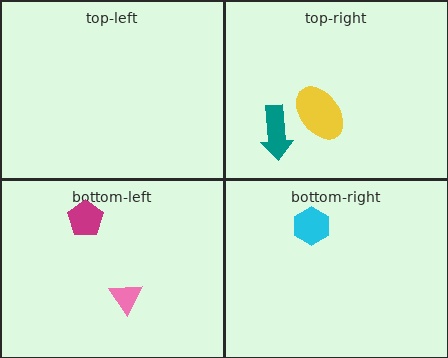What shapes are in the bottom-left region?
The magenta pentagon, the pink triangle.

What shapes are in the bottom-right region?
The cyan hexagon.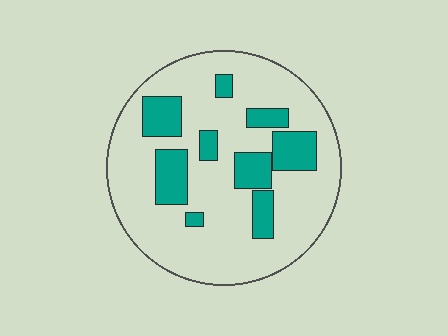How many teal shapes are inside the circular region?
9.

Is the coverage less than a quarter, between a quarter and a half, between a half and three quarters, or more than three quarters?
Less than a quarter.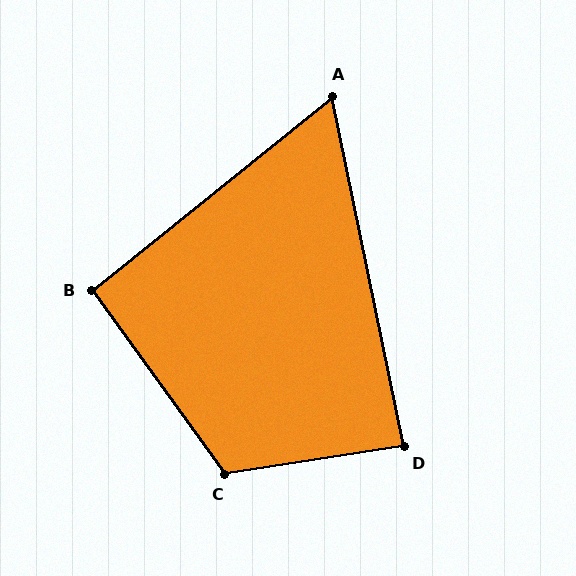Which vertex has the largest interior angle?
C, at approximately 117 degrees.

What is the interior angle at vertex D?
Approximately 87 degrees (approximately right).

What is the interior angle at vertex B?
Approximately 93 degrees (approximately right).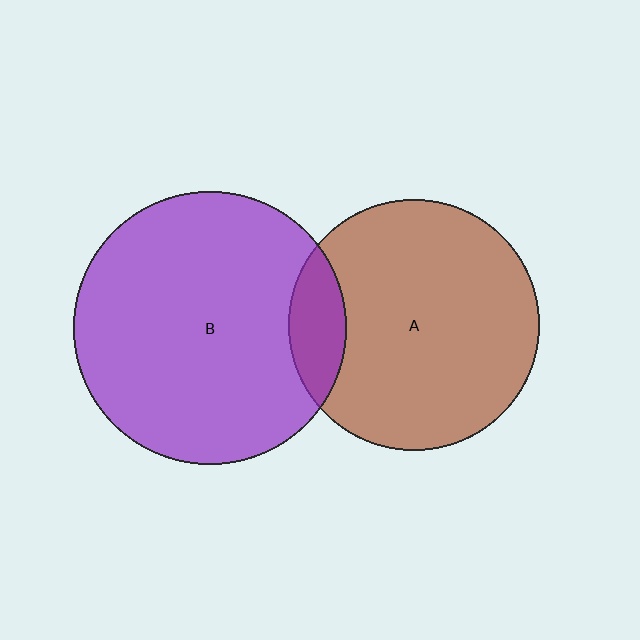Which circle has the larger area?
Circle B (purple).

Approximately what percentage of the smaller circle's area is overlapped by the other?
Approximately 15%.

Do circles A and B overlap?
Yes.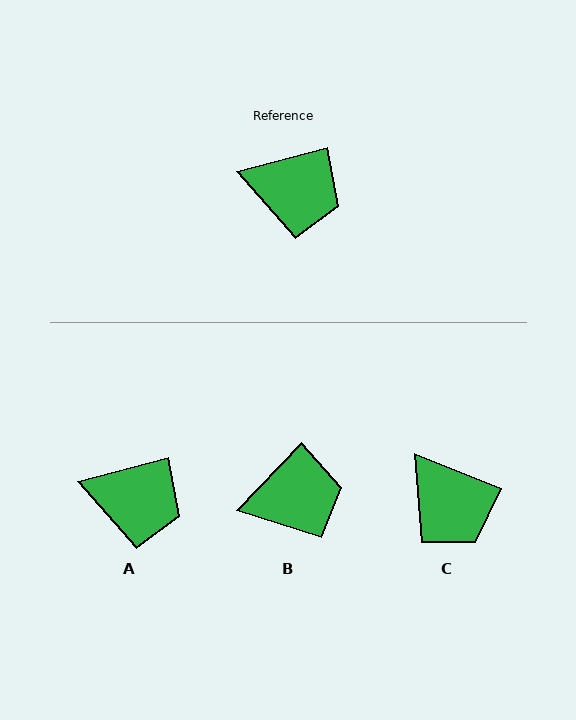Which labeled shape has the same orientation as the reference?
A.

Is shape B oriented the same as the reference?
No, it is off by about 31 degrees.